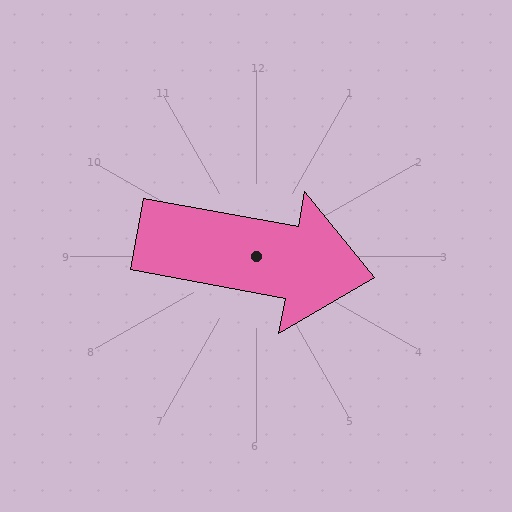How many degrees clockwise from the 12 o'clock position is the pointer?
Approximately 100 degrees.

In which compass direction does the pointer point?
East.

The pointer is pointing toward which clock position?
Roughly 3 o'clock.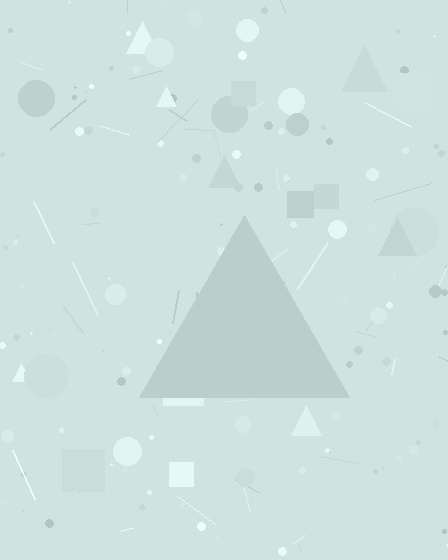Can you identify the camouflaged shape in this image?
The camouflaged shape is a triangle.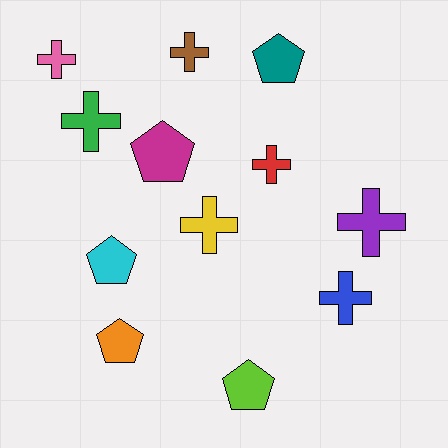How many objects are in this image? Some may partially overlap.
There are 12 objects.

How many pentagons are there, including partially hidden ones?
There are 5 pentagons.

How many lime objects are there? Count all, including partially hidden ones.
There is 1 lime object.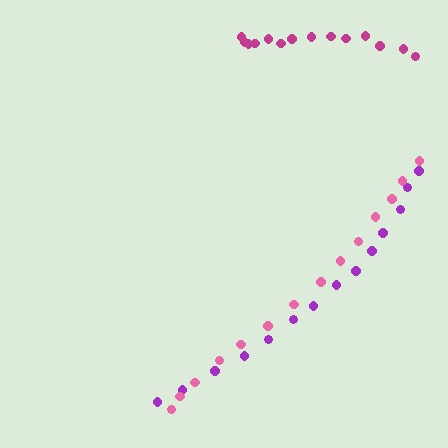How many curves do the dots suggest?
There are 3 distinct paths.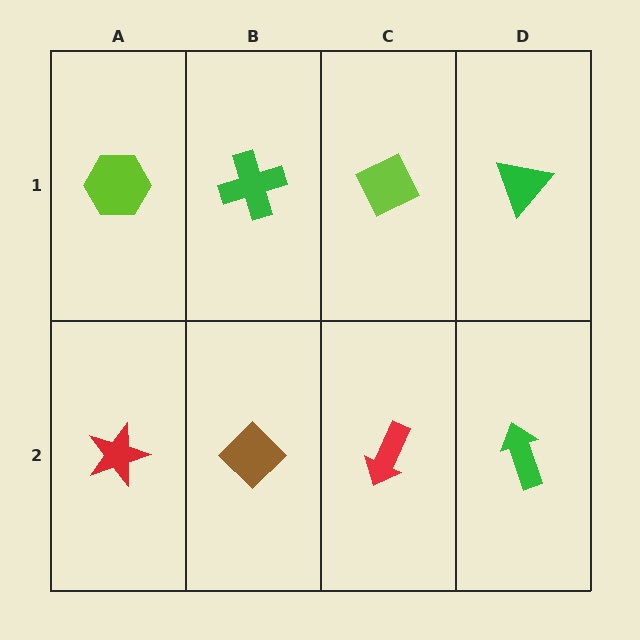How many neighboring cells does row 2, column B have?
3.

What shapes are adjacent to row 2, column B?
A green cross (row 1, column B), a red star (row 2, column A), a red arrow (row 2, column C).